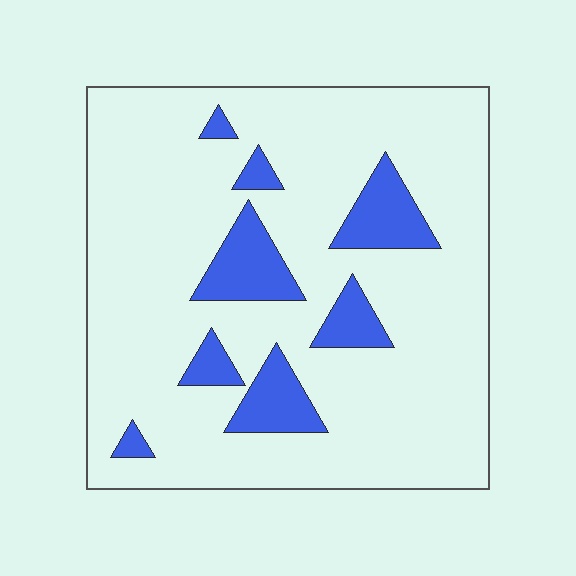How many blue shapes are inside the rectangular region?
8.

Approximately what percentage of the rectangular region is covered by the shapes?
Approximately 15%.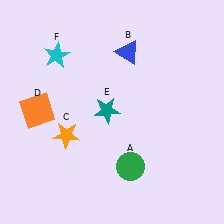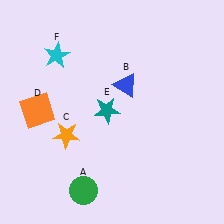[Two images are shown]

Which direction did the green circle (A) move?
The green circle (A) moved left.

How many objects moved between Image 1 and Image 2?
2 objects moved between the two images.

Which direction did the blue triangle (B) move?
The blue triangle (B) moved down.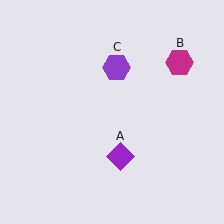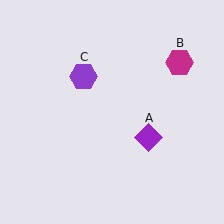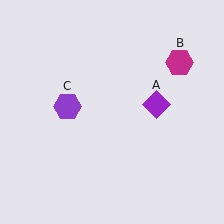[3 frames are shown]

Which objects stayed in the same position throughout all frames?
Magenta hexagon (object B) remained stationary.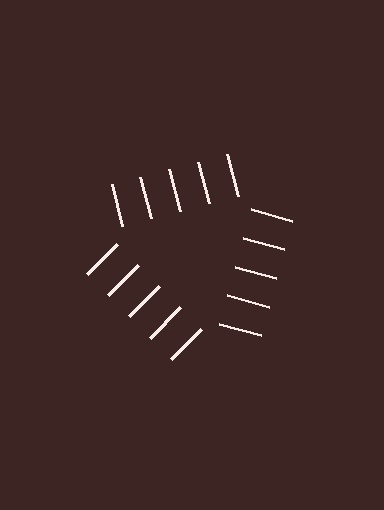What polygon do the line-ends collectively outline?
An illusory triangle — the line segments terminate on its edges but no continuous stroke is drawn.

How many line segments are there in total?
15 — 5 along each of the 3 edges.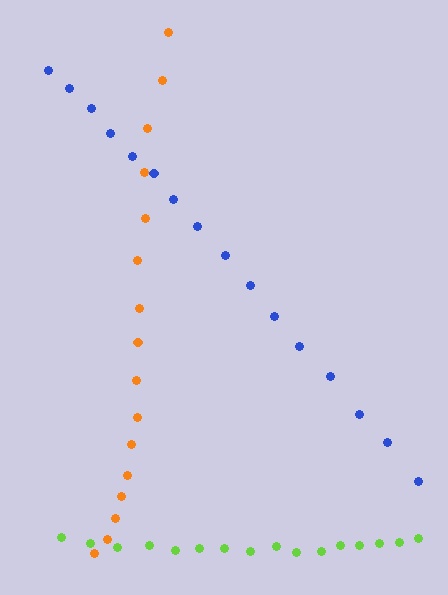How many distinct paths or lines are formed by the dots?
There are 3 distinct paths.